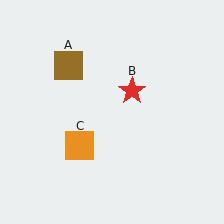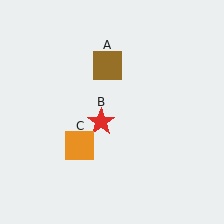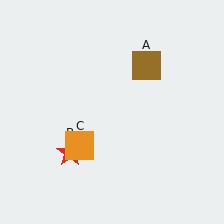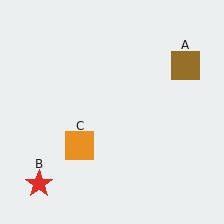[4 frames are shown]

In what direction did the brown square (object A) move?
The brown square (object A) moved right.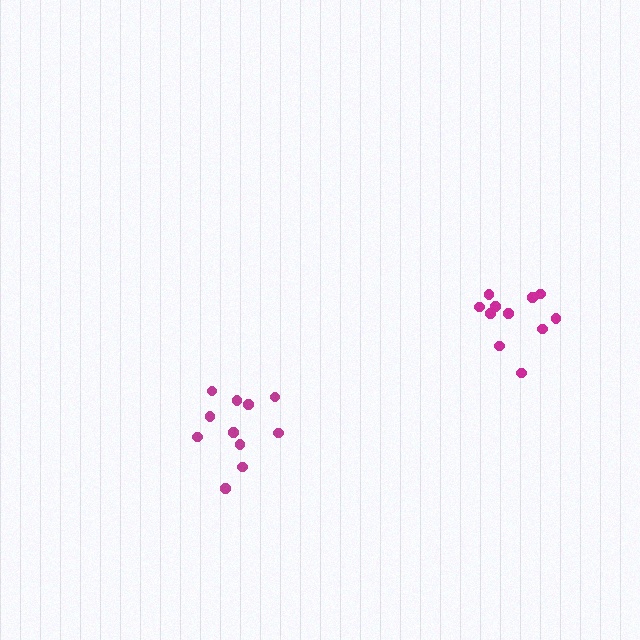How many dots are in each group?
Group 1: 11 dots, Group 2: 11 dots (22 total).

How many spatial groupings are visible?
There are 2 spatial groupings.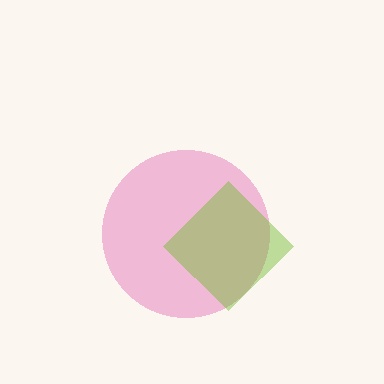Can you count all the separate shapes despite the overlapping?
Yes, there are 2 separate shapes.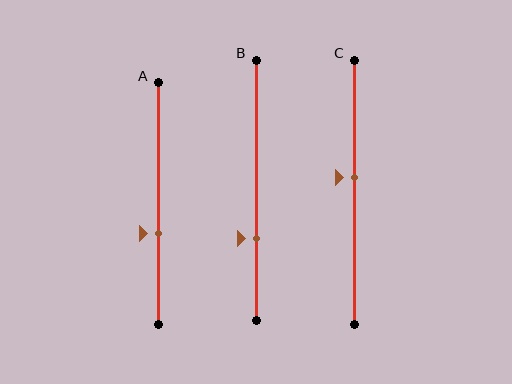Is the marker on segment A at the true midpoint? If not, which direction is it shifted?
No, the marker on segment A is shifted downward by about 12% of the segment length.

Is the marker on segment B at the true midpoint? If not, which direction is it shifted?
No, the marker on segment B is shifted downward by about 18% of the segment length.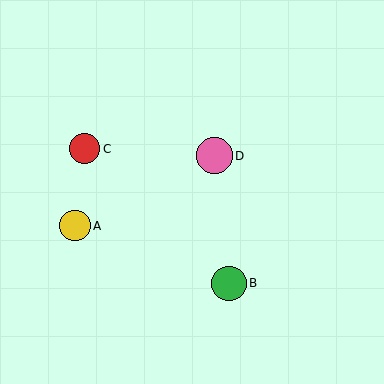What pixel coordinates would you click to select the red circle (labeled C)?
Click at (84, 149) to select the red circle C.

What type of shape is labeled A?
Shape A is a yellow circle.